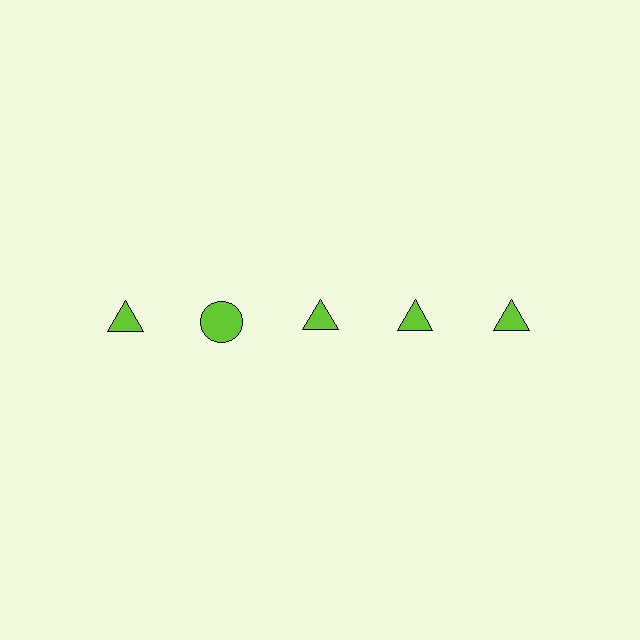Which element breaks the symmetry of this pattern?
The lime circle in the top row, second from left column breaks the symmetry. All other shapes are lime triangles.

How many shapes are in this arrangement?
There are 5 shapes arranged in a grid pattern.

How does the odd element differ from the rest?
It has a different shape: circle instead of triangle.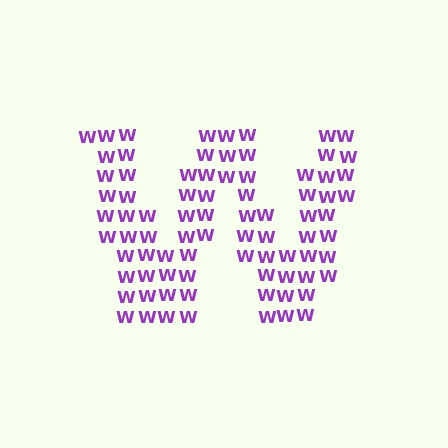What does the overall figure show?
The overall figure shows the letter W.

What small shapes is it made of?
It is made of small letter W's.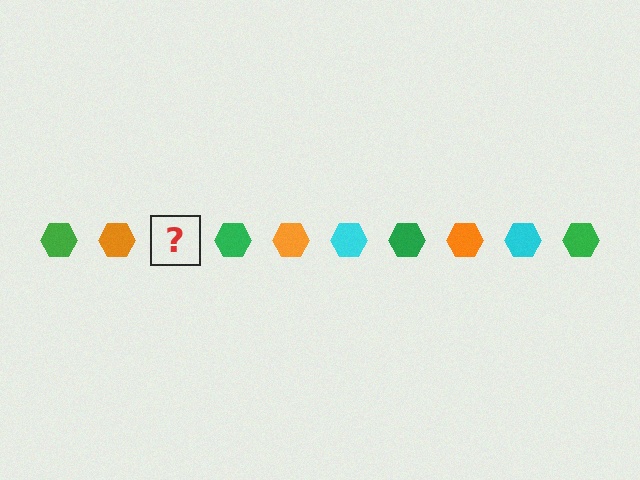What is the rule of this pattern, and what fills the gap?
The rule is that the pattern cycles through green, orange, cyan hexagons. The gap should be filled with a cyan hexagon.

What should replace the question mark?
The question mark should be replaced with a cyan hexagon.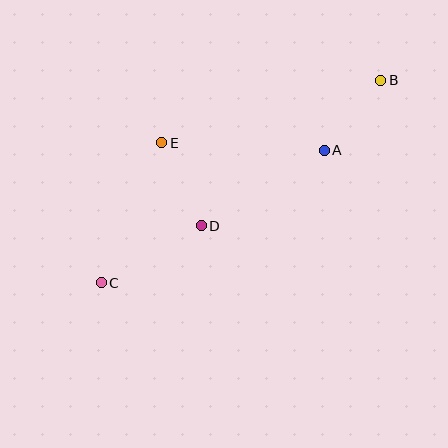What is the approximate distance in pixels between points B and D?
The distance between B and D is approximately 231 pixels.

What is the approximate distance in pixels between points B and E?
The distance between B and E is approximately 228 pixels.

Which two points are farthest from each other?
Points B and C are farthest from each other.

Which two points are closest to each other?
Points A and B are closest to each other.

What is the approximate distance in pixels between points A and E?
The distance between A and E is approximately 162 pixels.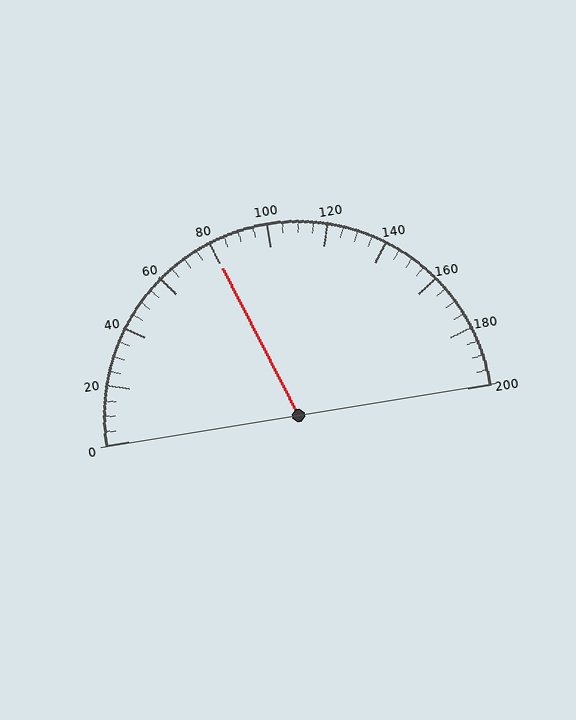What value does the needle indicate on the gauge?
The needle indicates approximately 80.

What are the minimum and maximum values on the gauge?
The gauge ranges from 0 to 200.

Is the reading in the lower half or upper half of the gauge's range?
The reading is in the lower half of the range (0 to 200).